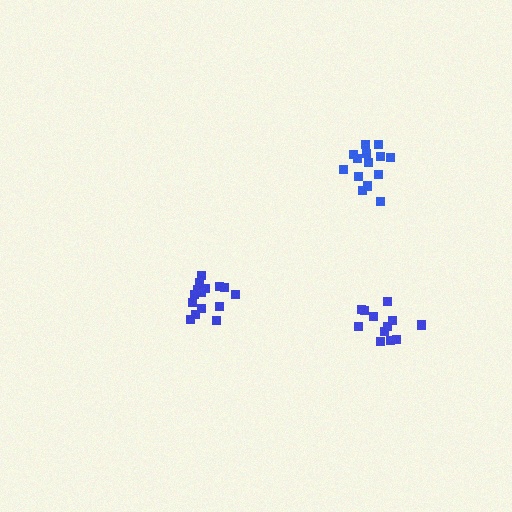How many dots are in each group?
Group 1: 14 dots, Group 2: 15 dots, Group 3: 13 dots (42 total).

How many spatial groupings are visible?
There are 3 spatial groupings.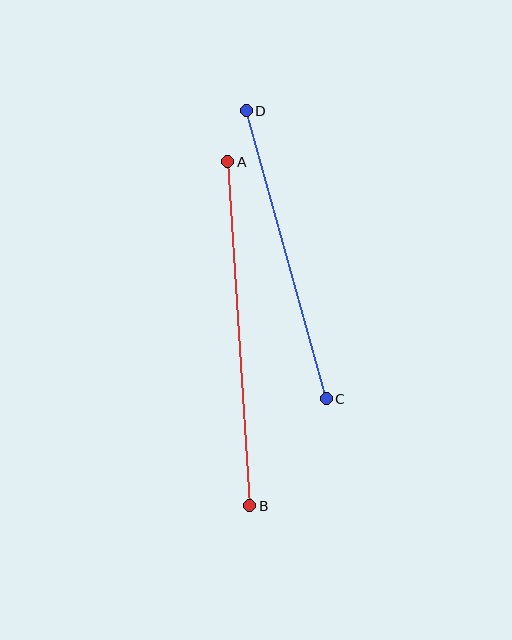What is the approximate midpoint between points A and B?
The midpoint is at approximately (239, 334) pixels.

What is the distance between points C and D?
The distance is approximately 299 pixels.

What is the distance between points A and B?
The distance is approximately 344 pixels.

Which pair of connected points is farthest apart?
Points A and B are farthest apart.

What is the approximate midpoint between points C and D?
The midpoint is at approximately (286, 255) pixels.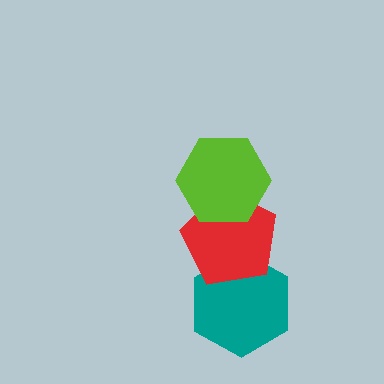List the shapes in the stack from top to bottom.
From top to bottom: the lime hexagon, the red pentagon, the teal hexagon.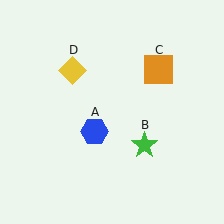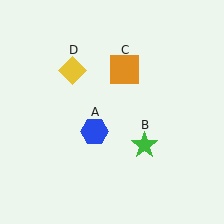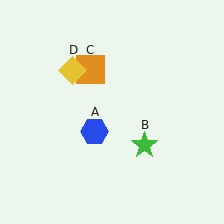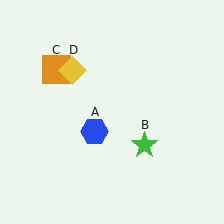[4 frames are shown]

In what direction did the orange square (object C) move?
The orange square (object C) moved left.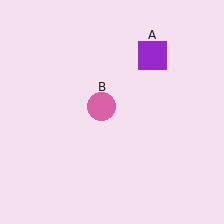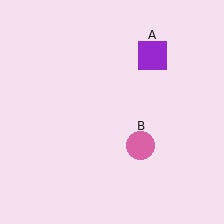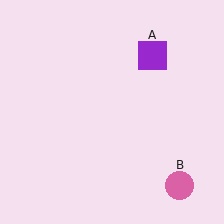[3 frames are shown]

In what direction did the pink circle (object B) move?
The pink circle (object B) moved down and to the right.